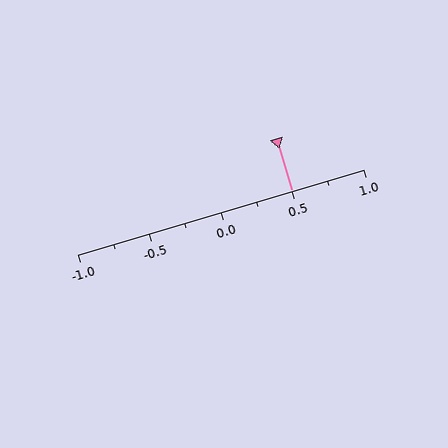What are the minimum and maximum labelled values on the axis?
The axis runs from -1.0 to 1.0.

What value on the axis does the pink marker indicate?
The marker indicates approximately 0.5.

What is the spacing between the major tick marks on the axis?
The major ticks are spaced 0.5 apart.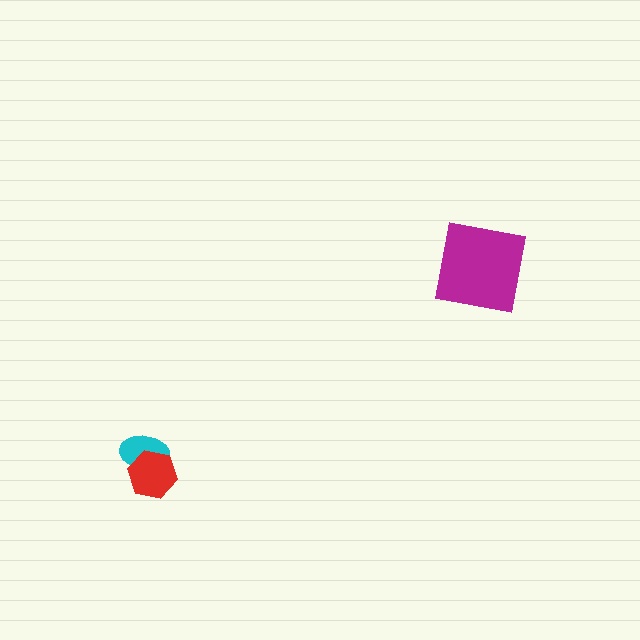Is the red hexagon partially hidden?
No, no other shape covers it.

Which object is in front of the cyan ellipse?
The red hexagon is in front of the cyan ellipse.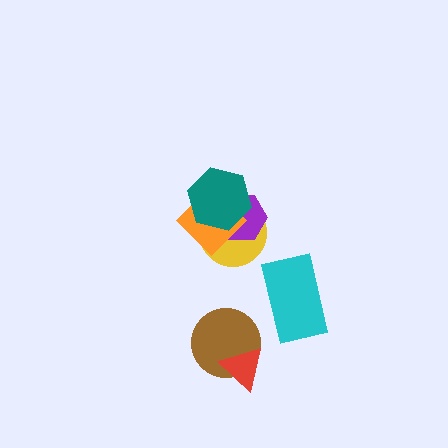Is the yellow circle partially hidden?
Yes, it is partially covered by another shape.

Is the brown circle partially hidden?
Yes, it is partially covered by another shape.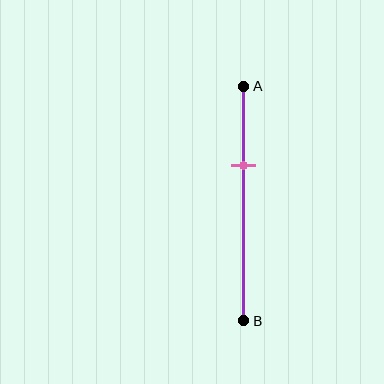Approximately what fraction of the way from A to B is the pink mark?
The pink mark is approximately 35% of the way from A to B.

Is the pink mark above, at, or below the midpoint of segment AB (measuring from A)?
The pink mark is above the midpoint of segment AB.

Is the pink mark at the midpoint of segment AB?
No, the mark is at about 35% from A, not at the 50% midpoint.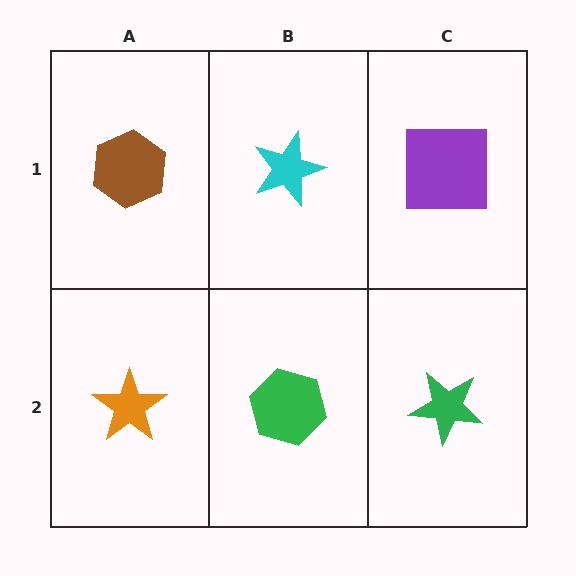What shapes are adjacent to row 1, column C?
A green star (row 2, column C), a cyan star (row 1, column B).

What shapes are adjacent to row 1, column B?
A green hexagon (row 2, column B), a brown hexagon (row 1, column A), a purple square (row 1, column C).